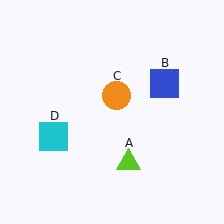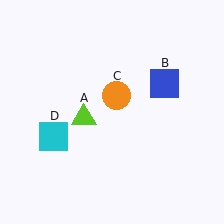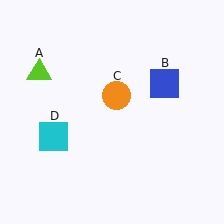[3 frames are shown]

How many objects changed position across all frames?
1 object changed position: lime triangle (object A).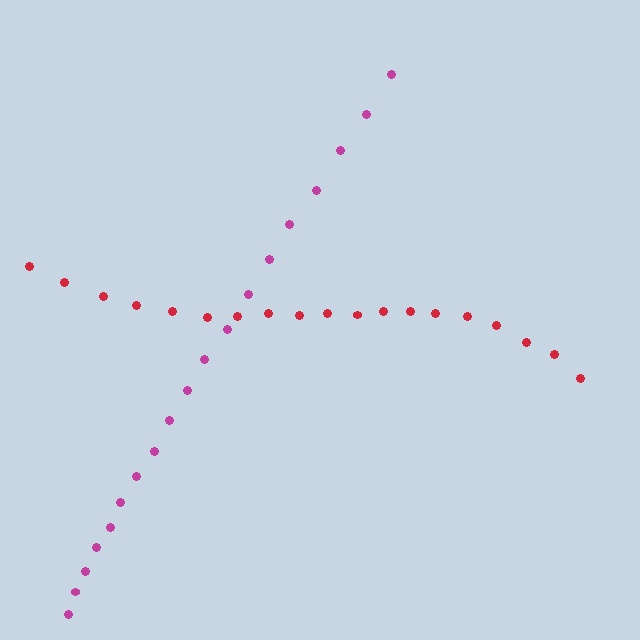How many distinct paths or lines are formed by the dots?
There are 2 distinct paths.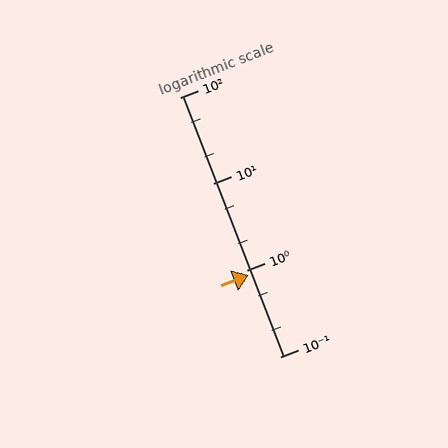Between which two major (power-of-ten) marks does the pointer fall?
The pointer is between 0.1 and 1.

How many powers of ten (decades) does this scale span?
The scale spans 3 decades, from 0.1 to 100.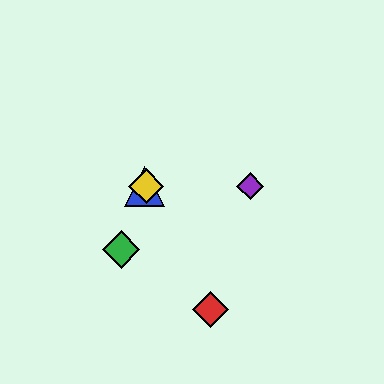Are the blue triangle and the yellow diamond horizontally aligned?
Yes, both are at y≈186.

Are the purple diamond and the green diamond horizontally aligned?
No, the purple diamond is at y≈186 and the green diamond is at y≈249.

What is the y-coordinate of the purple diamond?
The purple diamond is at y≈186.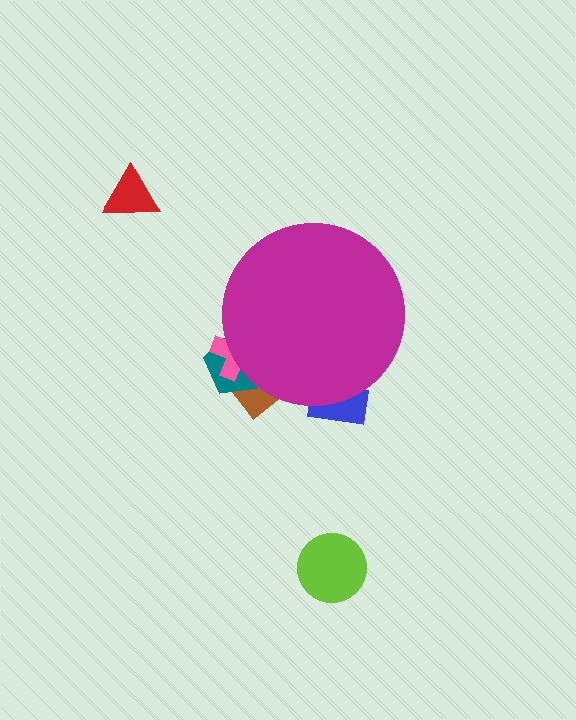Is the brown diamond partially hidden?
Yes, the brown diamond is partially hidden behind the magenta circle.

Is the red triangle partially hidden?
No, the red triangle is fully visible.